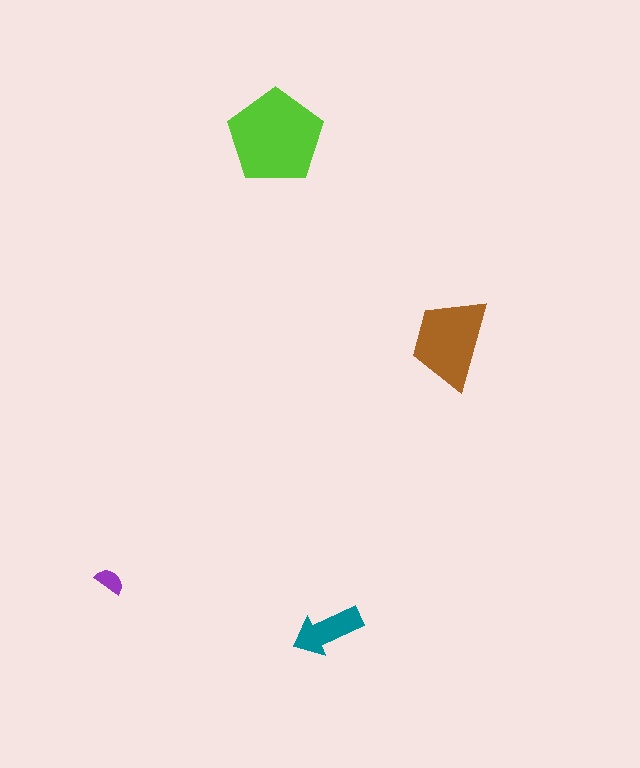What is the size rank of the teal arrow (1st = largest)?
3rd.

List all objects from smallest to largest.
The purple semicircle, the teal arrow, the brown trapezoid, the lime pentagon.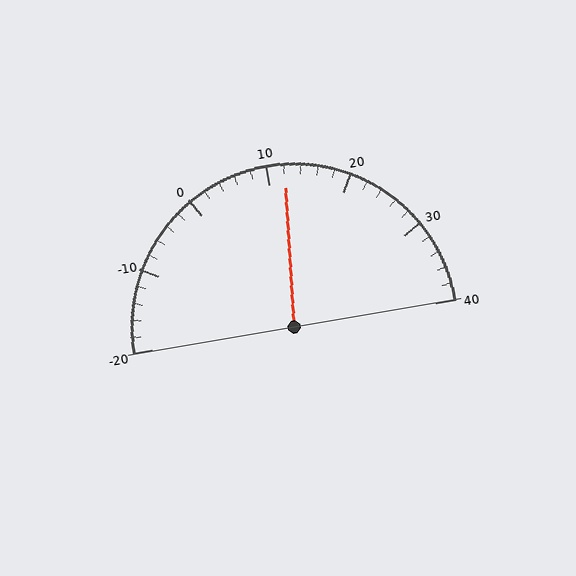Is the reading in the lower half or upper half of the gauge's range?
The reading is in the upper half of the range (-20 to 40).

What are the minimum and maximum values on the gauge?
The gauge ranges from -20 to 40.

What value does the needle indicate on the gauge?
The needle indicates approximately 12.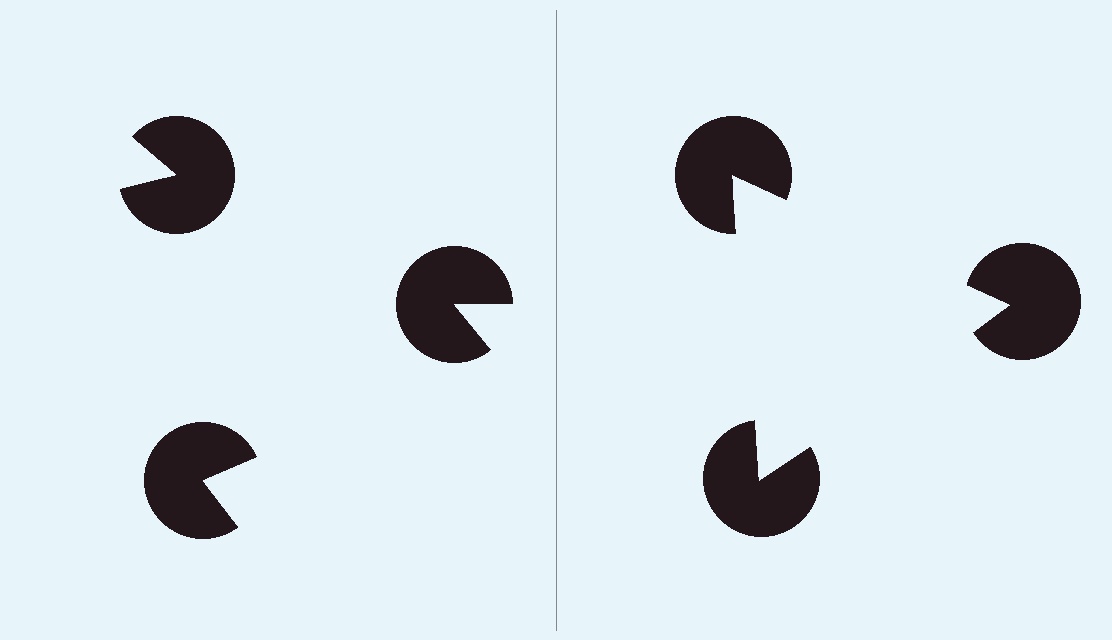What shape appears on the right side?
An illusory triangle.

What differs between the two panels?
The pac-man discs are positioned identically on both sides; only the wedge orientations differ. On the right they align to a triangle; on the left they are misaligned.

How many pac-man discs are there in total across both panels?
6 — 3 on each side.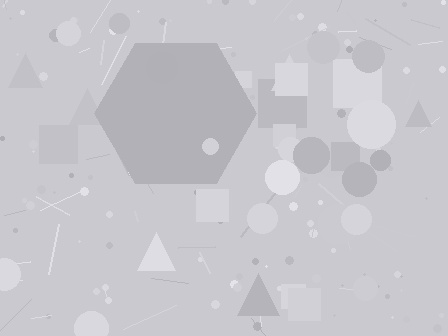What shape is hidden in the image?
A hexagon is hidden in the image.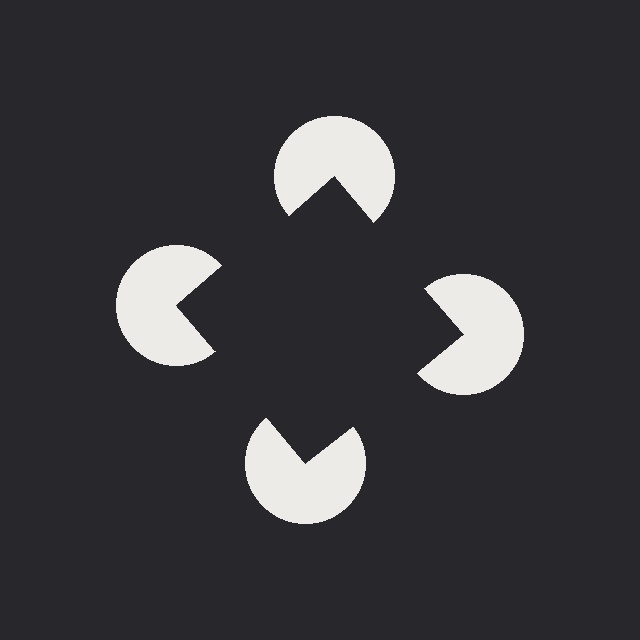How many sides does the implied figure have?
4 sides.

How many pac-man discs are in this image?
There are 4 — one at each vertex of the illusory square.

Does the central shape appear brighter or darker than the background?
It typically appears slightly darker than the background, even though no actual brightness change is drawn.